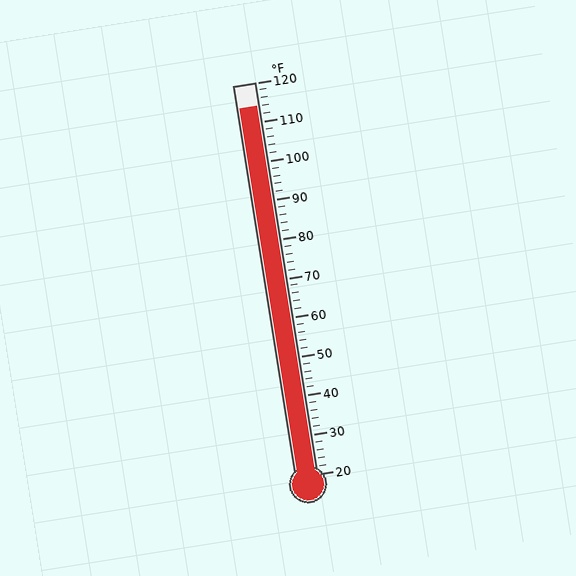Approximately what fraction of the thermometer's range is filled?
The thermometer is filled to approximately 95% of its range.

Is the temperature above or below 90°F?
The temperature is above 90°F.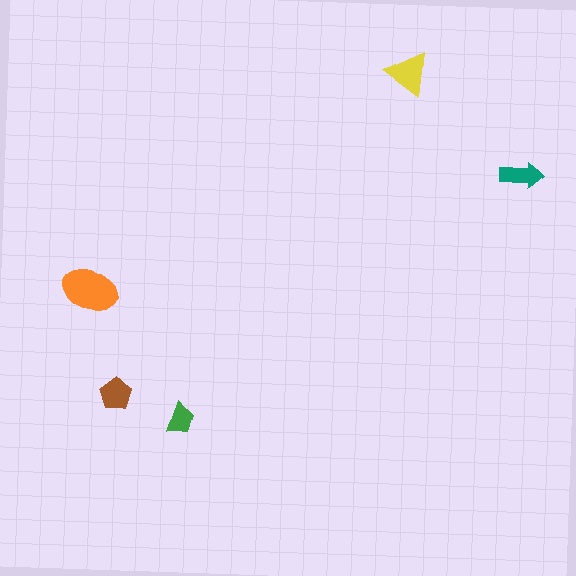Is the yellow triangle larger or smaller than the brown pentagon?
Larger.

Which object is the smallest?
The green trapezoid.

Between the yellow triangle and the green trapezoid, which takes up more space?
The yellow triangle.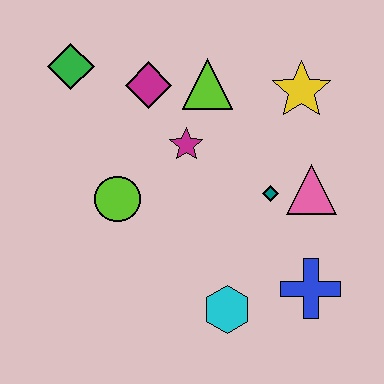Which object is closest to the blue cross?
The cyan hexagon is closest to the blue cross.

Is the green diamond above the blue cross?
Yes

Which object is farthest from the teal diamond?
The green diamond is farthest from the teal diamond.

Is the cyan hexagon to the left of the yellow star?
Yes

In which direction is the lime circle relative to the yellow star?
The lime circle is to the left of the yellow star.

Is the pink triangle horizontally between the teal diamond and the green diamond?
No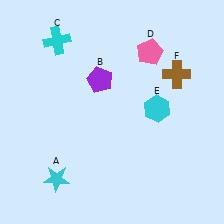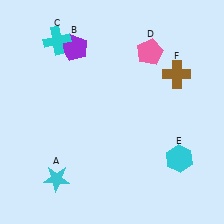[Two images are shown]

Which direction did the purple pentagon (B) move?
The purple pentagon (B) moved up.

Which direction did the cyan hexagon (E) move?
The cyan hexagon (E) moved down.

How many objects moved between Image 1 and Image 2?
2 objects moved between the two images.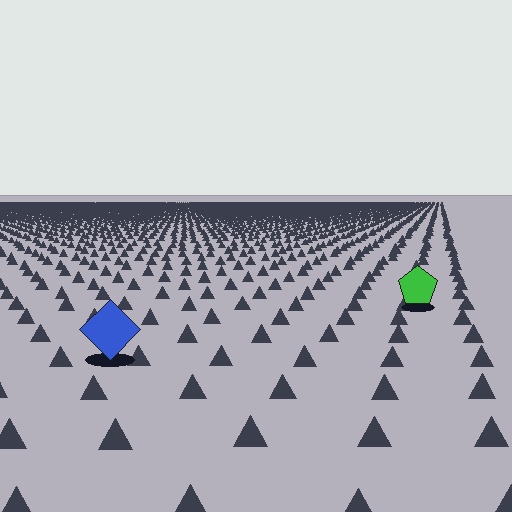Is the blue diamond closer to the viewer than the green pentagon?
Yes. The blue diamond is closer — you can tell from the texture gradient: the ground texture is coarser near it.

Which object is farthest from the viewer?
The green pentagon is farthest from the viewer. It appears smaller and the ground texture around it is denser.